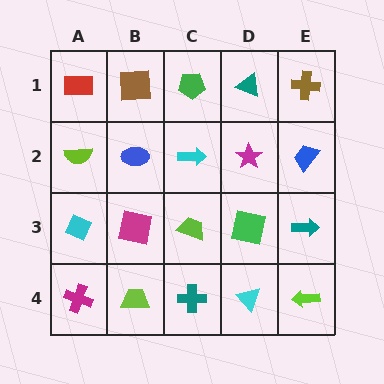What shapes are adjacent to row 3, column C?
A cyan arrow (row 2, column C), a teal cross (row 4, column C), a magenta square (row 3, column B), a green square (row 3, column D).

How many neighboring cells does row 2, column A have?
3.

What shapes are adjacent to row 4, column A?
A cyan diamond (row 3, column A), a lime trapezoid (row 4, column B).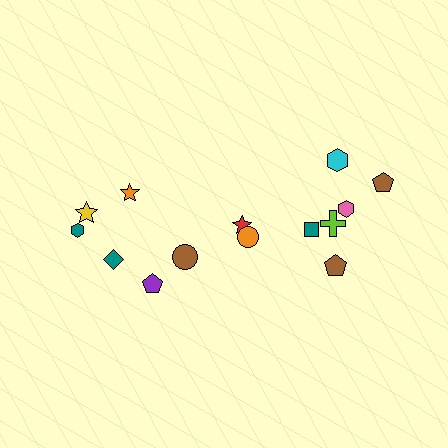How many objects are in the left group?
There are 6 objects.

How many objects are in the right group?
There are 8 objects.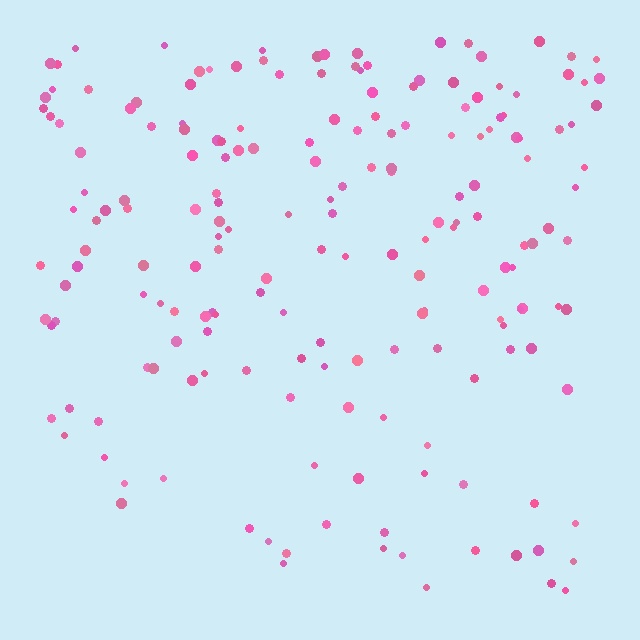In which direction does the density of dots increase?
From bottom to top, with the top side densest.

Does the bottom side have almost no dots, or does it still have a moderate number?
Still a moderate number, just noticeably fewer than the top.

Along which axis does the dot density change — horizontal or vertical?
Vertical.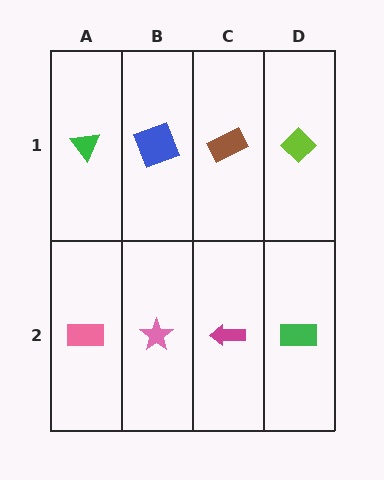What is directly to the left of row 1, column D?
A brown rectangle.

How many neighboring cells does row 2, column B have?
3.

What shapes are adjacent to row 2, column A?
A green triangle (row 1, column A), a pink star (row 2, column B).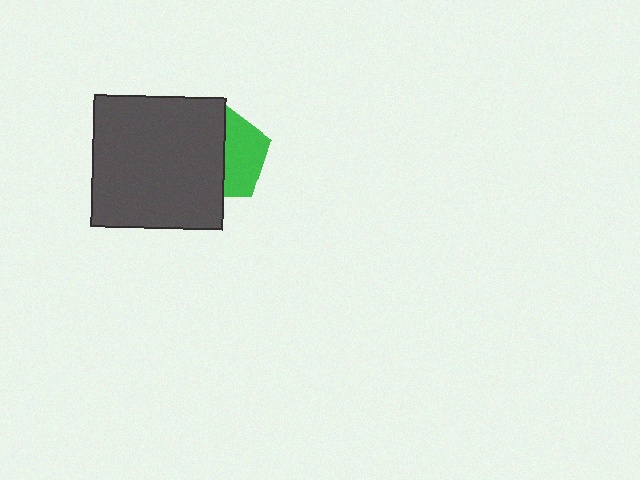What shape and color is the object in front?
The object in front is a dark gray square.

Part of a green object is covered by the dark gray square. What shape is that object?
It is a pentagon.